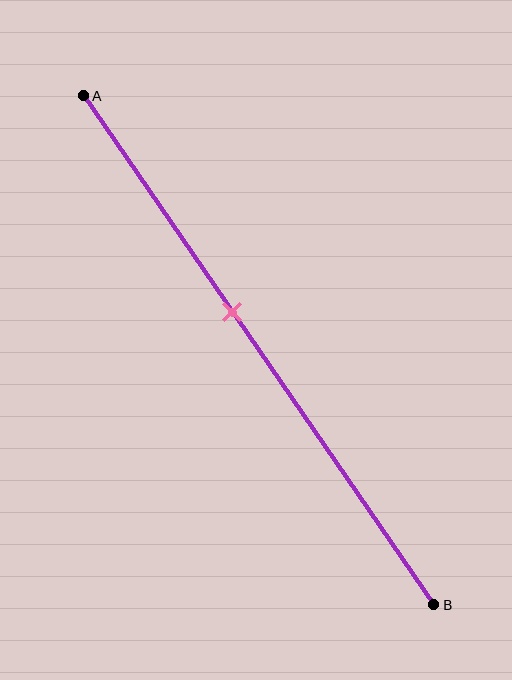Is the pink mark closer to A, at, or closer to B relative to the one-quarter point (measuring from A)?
The pink mark is closer to point B than the one-quarter point of segment AB.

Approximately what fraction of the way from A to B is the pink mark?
The pink mark is approximately 45% of the way from A to B.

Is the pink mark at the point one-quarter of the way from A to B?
No, the mark is at about 45% from A, not at the 25% one-quarter point.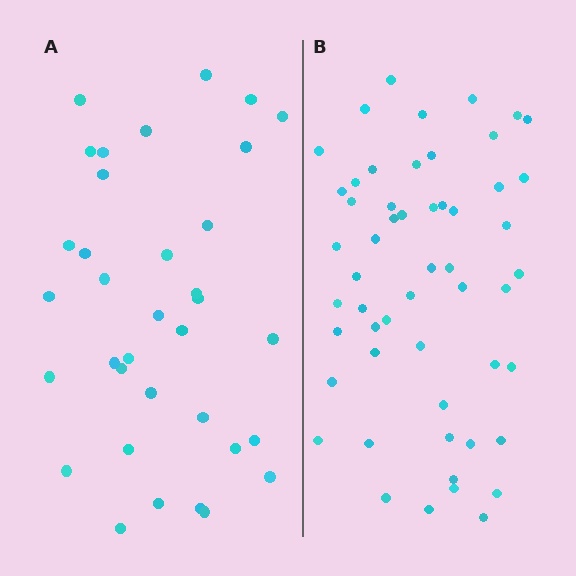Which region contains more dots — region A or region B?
Region B (the right region) has more dots.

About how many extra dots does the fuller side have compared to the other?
Region B has approximately 20 more dots than region A.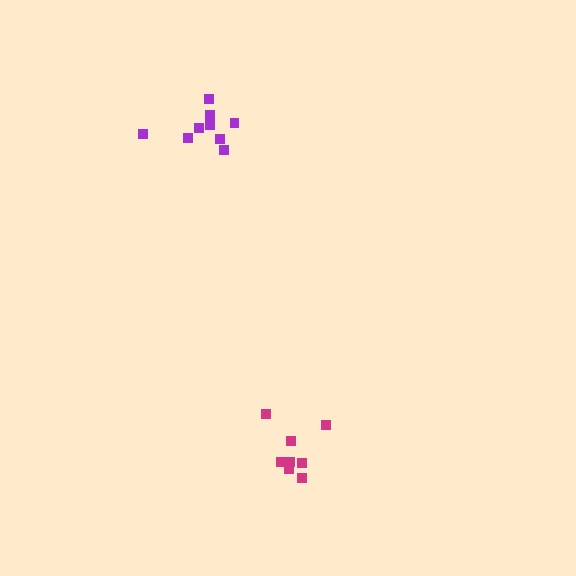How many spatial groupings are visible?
There are 2 spatial groupings.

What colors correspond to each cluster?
The clusters are colored: magenta, purple.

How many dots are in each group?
Group 1: 8 dots, Group 2: 9 dots (17 total).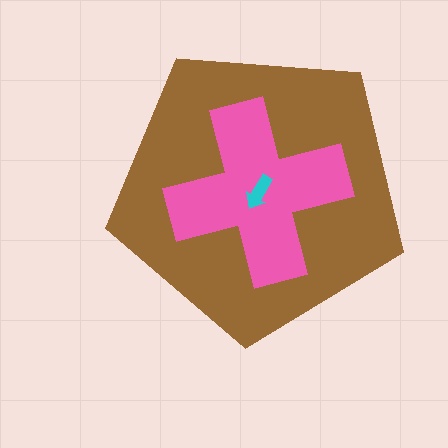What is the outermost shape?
The brown pentagon.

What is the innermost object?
The cyan arrow.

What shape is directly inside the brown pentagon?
The pink cross.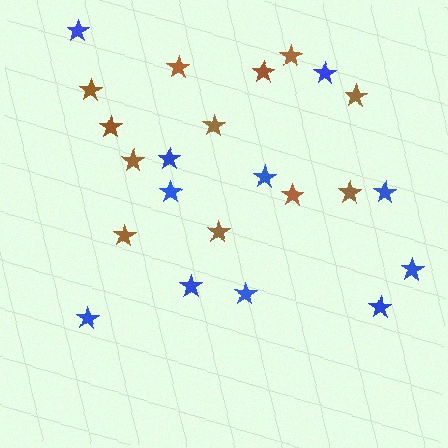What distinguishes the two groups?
There are 2 groups: one group of brown stars (12) and one group of blue stars (11).